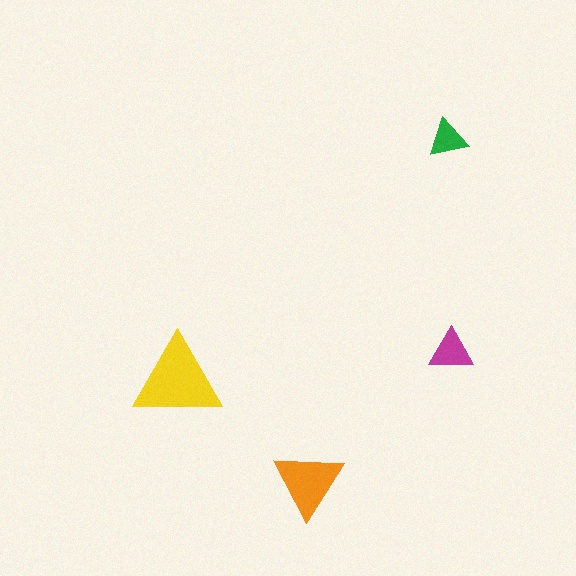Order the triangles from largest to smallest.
the yellow one, the orange one, the magenta one, the green one.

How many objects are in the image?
There are 4 objects in the image.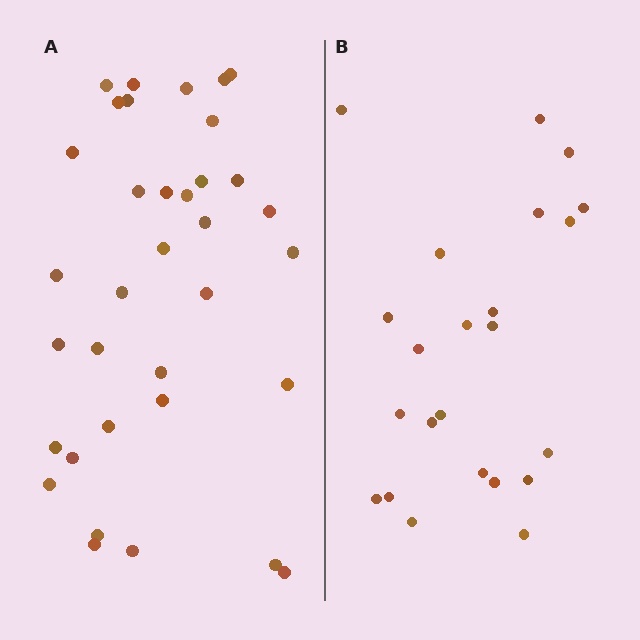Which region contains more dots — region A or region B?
Region A (the left region) has more dots.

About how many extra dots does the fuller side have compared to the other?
Region A has roughly 12 or so more dots than region B.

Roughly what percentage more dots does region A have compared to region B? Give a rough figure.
About 50% more.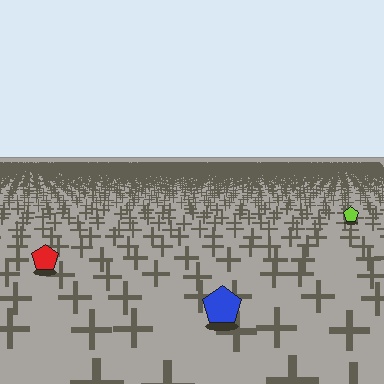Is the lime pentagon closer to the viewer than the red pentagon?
No. The red pentagon is closer — you can tell from the texture gradient: the ground texture is coarser near it.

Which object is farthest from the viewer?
The lime pentagon is farthest from the viewer. It appears smaller and the ground texture around it is denser.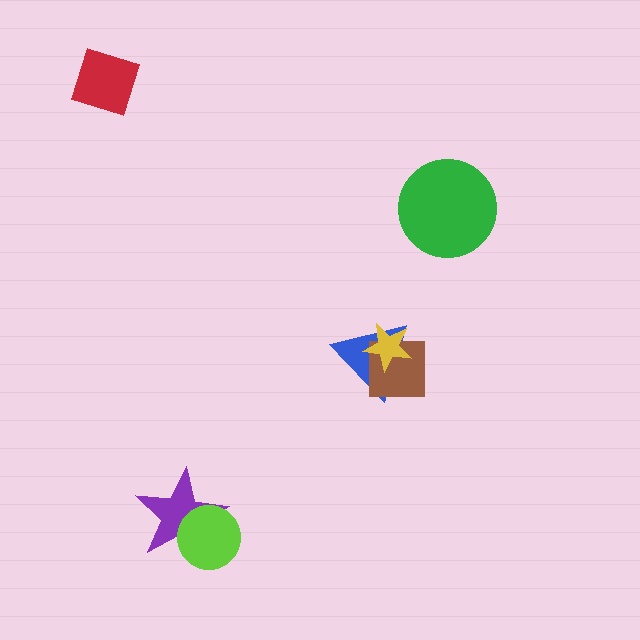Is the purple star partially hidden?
Yes, it is partially covered by another shape.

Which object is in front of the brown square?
The yellow star is in front of the brown square.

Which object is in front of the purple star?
The lime circle is in front of the purple star.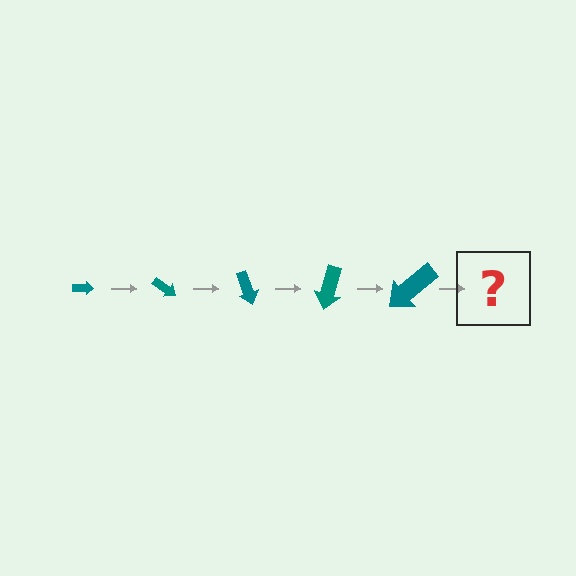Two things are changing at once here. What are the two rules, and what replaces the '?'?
The two rules are that the arrow grows larger each step and it rotates 35 degrees each step. The '?' should be an arrow, larger than the previous one and rotated 175 degrees from the start.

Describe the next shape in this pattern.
It should be an arrow, larger than the previous one and rotated 175 degrees from the start.